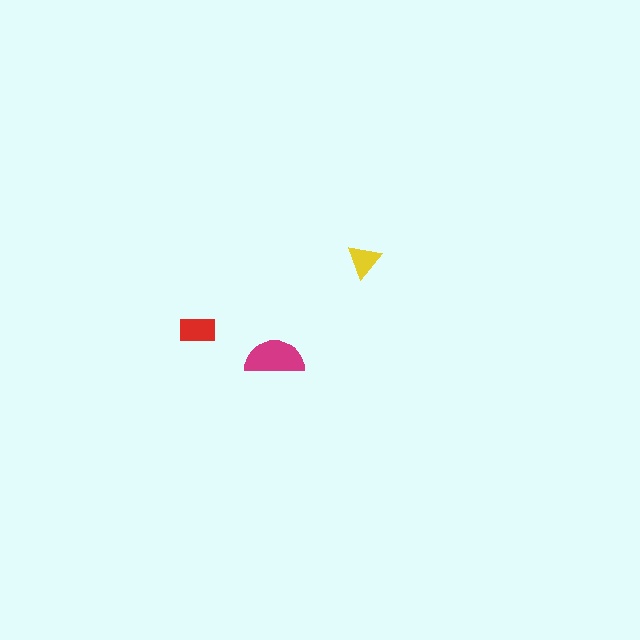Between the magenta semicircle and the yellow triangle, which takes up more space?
The magenta semicircle.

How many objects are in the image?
There are 3 objects in the image.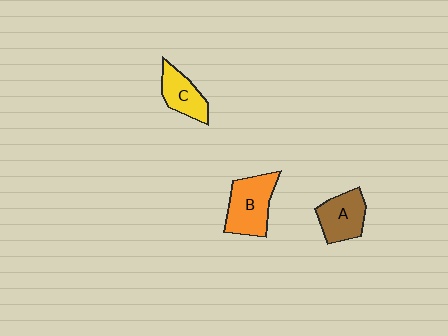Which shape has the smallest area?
Shape C (yellow).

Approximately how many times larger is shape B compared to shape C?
Approximately 1.5 times.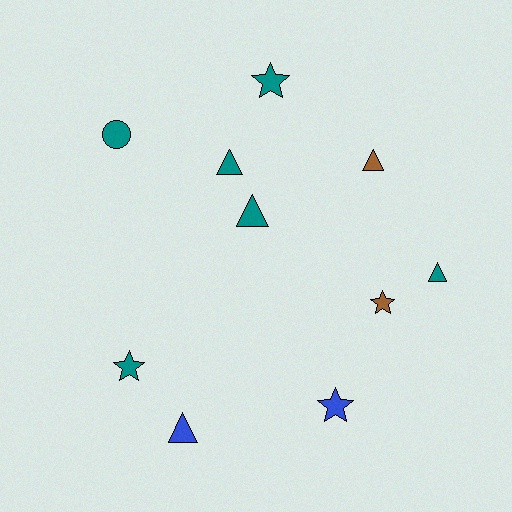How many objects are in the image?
There are 10 objects.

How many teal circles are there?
There is 1 teal circle.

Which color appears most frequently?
Teal, with 6 objects.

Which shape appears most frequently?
Triangle, with 5 objects.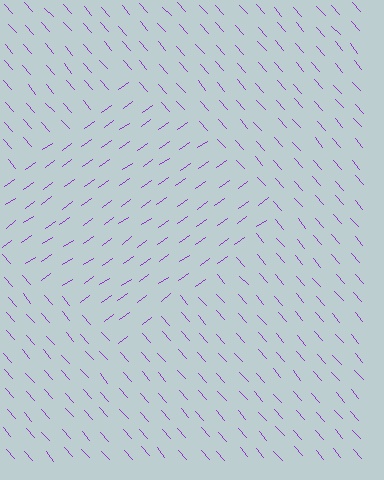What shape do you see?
I see a diamond.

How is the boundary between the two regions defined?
The boundary is defined purely by a change in line orientation (approximately 84 degrees difference). All lines are the same color and thickness.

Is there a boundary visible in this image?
Yes, there is a texture boundary formed by a change in line orientation.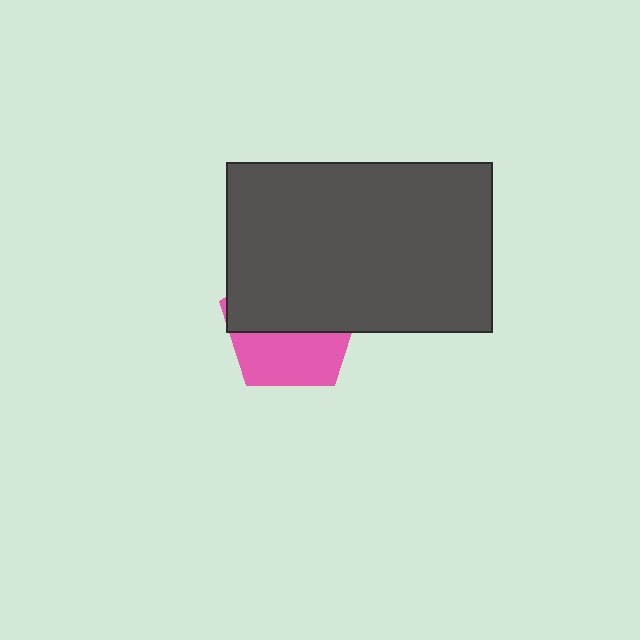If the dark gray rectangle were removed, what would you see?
You would see the complete pink pentagon.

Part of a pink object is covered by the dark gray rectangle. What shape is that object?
It is a pentagon.